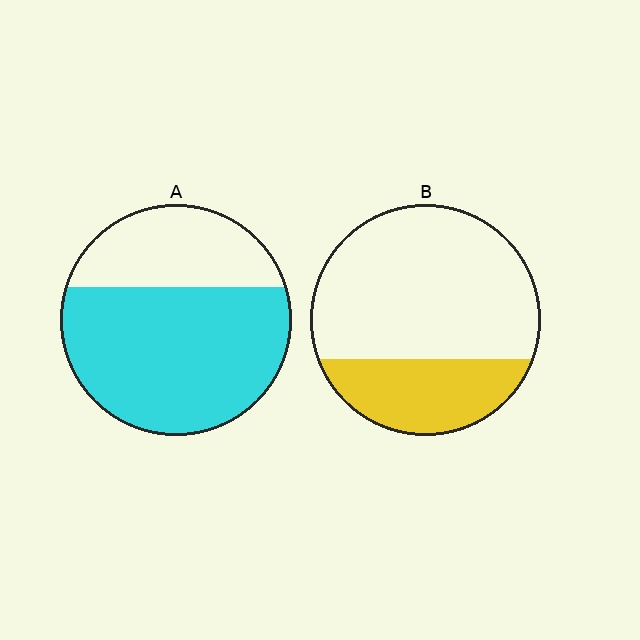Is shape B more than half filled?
No.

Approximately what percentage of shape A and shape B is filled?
A is approximately 70% and B is approximately 30%.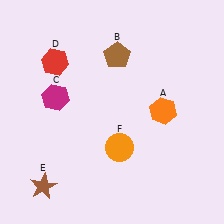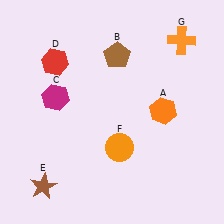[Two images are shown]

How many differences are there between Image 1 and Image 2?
There is 1 difference between the two images.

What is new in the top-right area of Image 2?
An orange cross (G) was added in the top-right area of Image 2.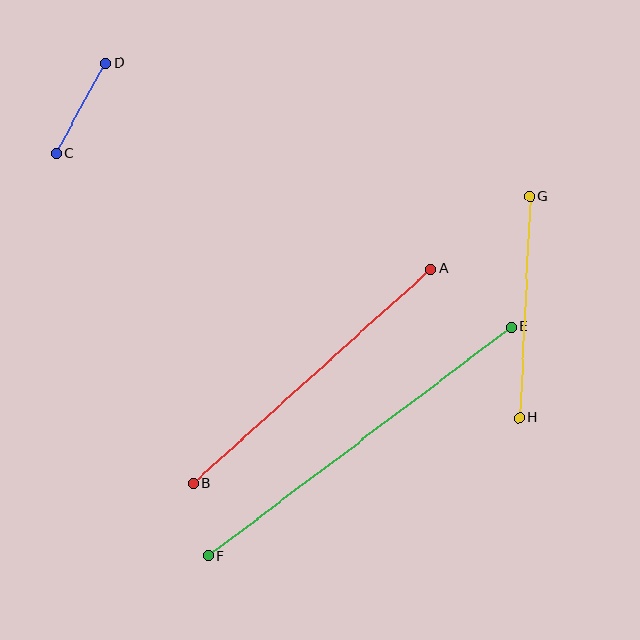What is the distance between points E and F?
The distance is approximately 380 pixels.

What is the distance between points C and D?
The distance is approximately 103 pixels.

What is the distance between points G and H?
The distance is approximately 221 pixels.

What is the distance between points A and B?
The distance is approximately 320 pixels.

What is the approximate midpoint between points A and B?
The midpoint is at approximately (312, 376) pixels.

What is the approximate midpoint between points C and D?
The midpoint is at approximately (81, 108) pixels.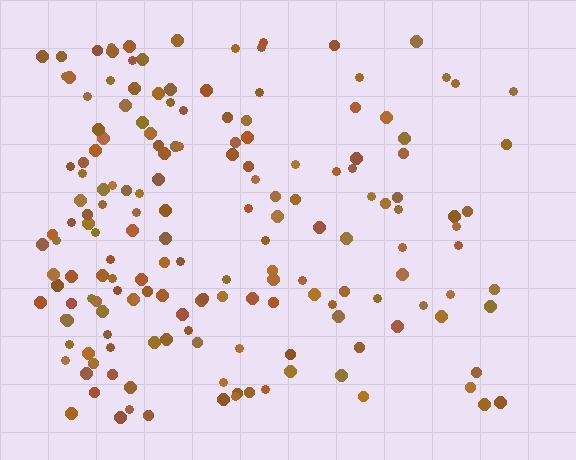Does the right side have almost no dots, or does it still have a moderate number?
Still a moderate number, just noticeably fewer than the left.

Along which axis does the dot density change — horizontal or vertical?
Horizontal.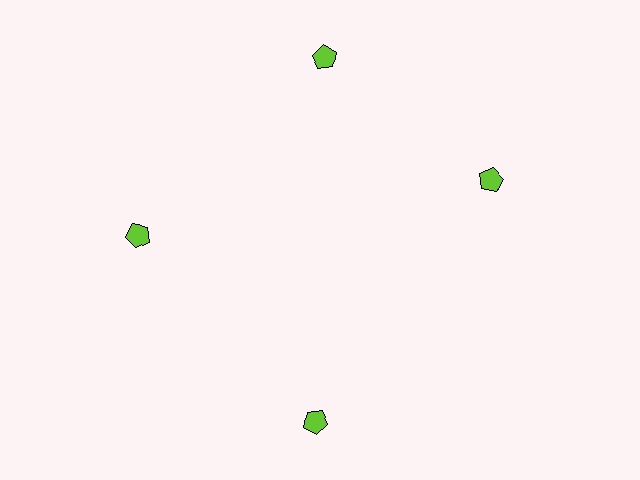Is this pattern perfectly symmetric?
No. The 4 lime pentagons are arranged in a ring, but one element near the 3 o'clock position is rotated out of alignment along the ring, breaking the 4-fold rotational symmetry.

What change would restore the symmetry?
The symmetry would be restored by rotating it back into even spacing with its neighbors so that all 4 pentagons sit at equal angles and equal distance from the center.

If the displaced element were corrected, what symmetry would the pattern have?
It would have 4-fold rotational symmetry — the pattern would map onto itself every 90 degrees.